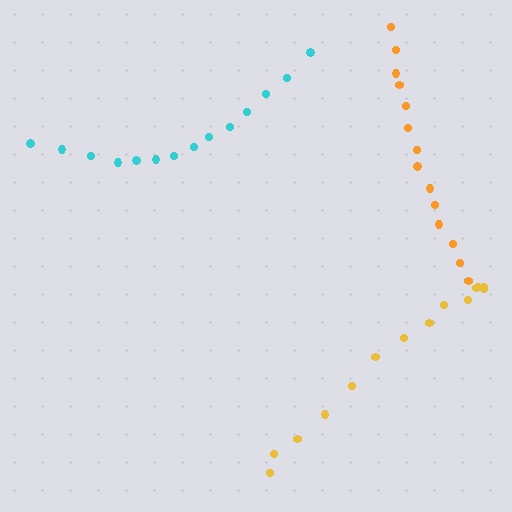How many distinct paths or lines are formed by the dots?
There are 3 distinct paths.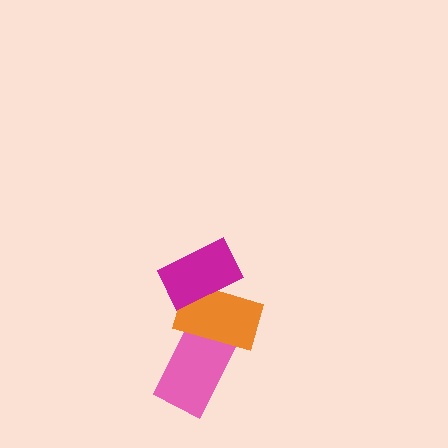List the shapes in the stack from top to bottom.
From top to bottom: the magenta rectangle, the orange rectangle, the pink rectangle.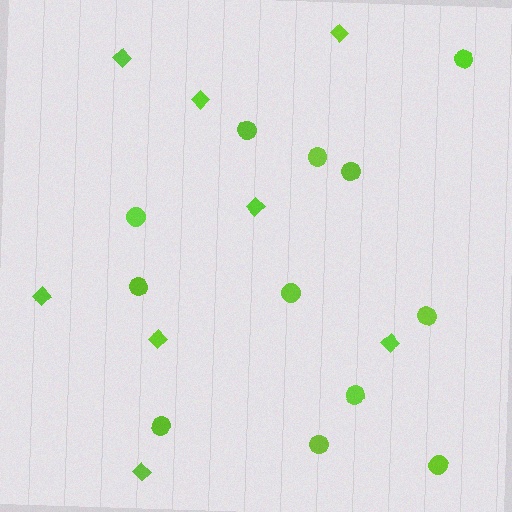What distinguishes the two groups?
There are 2 groups: one group of diamonds (8) and one group of circles (12).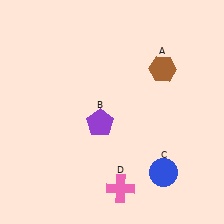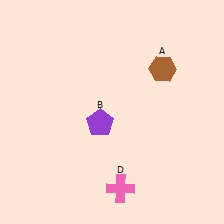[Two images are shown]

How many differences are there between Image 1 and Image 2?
There is 1 difference between the two images.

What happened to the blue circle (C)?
The blue circle (C) was removed in Image 2. It was in the bottom-right area of Image 1.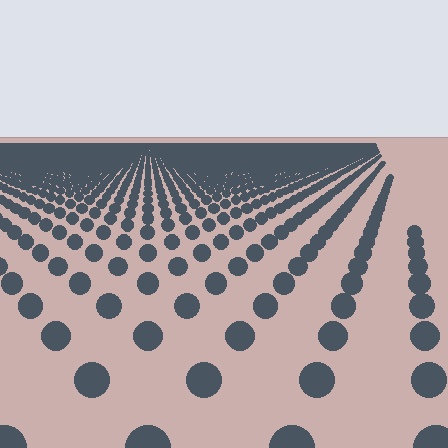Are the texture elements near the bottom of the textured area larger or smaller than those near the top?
Larger. Near the bottom, elements are closer to the viewer and appear at a bigger on-screen size.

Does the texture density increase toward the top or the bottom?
Density increases toward the top.